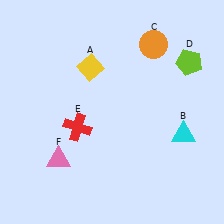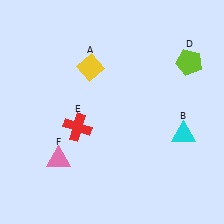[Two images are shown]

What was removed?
The orange circle (C) was removed in Image 2.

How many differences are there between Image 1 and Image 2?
There is 1 difference between the two images.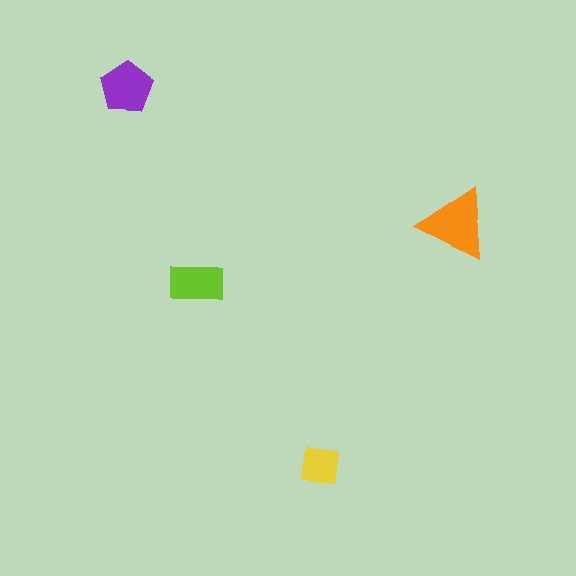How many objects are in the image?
There are 4 objects in the image.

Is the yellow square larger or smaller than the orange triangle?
Smaller.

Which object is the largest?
The orange triangle.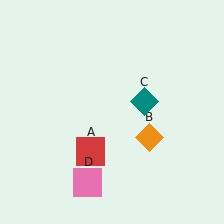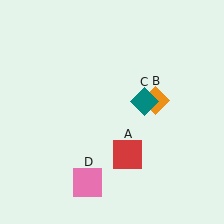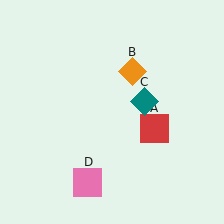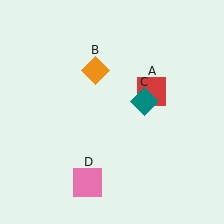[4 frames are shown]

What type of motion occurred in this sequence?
The red square (object A), orange diamond (object B) rotated counterclockwise around the center of the scene.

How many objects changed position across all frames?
2 objects changed position: red square (object A), orange diamond (object B).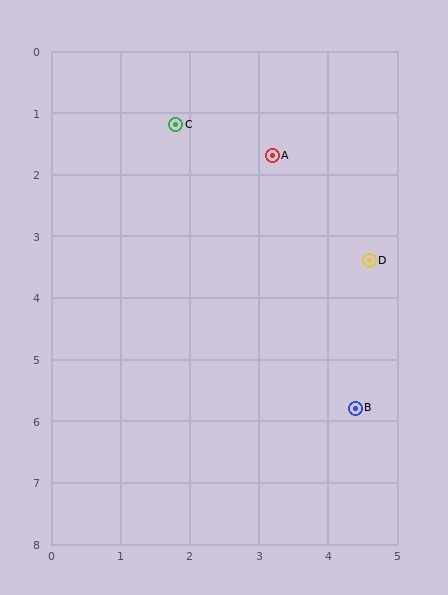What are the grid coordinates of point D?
Point D is at approximately (4.6, 3.4).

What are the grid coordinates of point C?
Point C is at approximately (1.8, 1.2).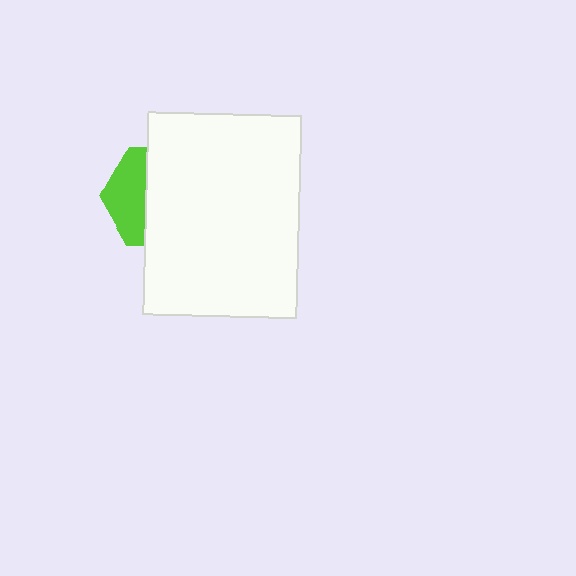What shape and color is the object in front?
The object in front is a white rectangle.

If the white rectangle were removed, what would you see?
You would see the complete lime hexagon.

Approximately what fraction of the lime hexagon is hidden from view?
Roughly 62% of the lime hexagon is hidden behind the white rectangle.